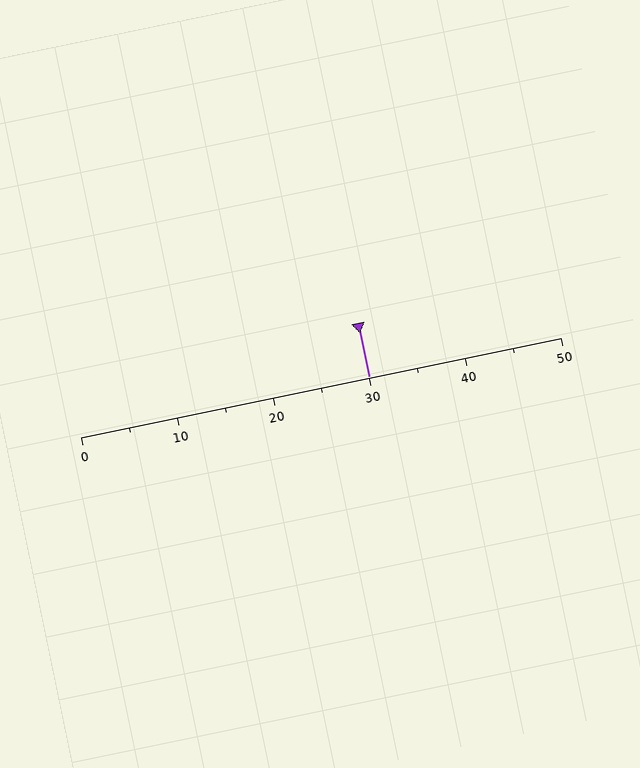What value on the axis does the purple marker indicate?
The marker indicates approximately 30.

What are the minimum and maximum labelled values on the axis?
The axis runs from 0 to 50.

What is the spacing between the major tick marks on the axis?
The major ticks are spaced 10 apart.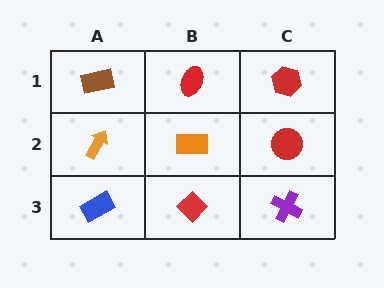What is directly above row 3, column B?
An orange rectangle.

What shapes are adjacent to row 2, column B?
A red ellipse (row 1, column B), a red diamond (row 3, column B), an orange arrow (row 2, column A), a red circle (row 2, column C).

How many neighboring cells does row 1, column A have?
2.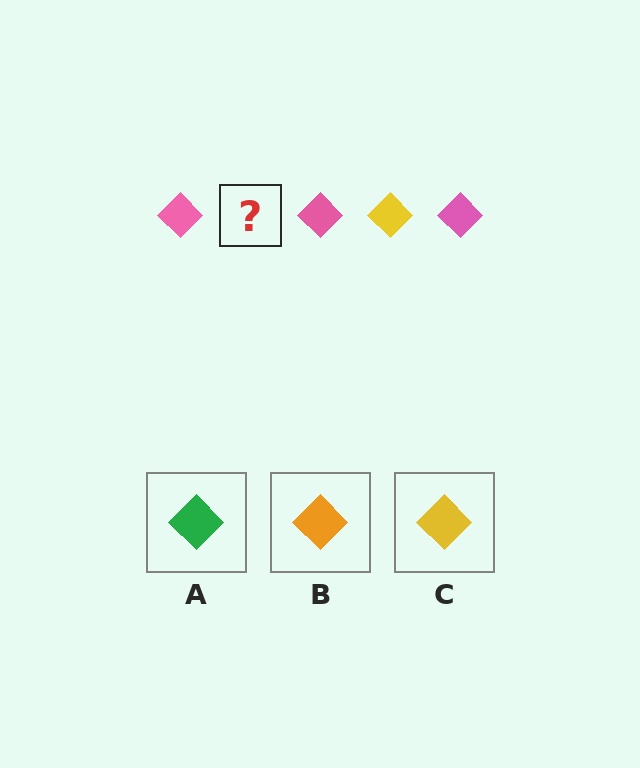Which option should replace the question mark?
Option C.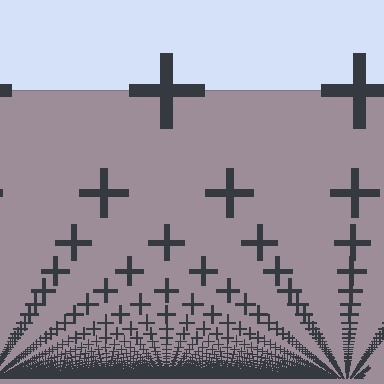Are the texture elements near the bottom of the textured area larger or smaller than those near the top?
Smaller. The gradient is inverted — elements near the bottom are smaller and denser.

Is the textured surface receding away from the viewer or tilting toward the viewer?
The surface appears to tilt toward the viewer. Texture elements get larger and sparser toward the top.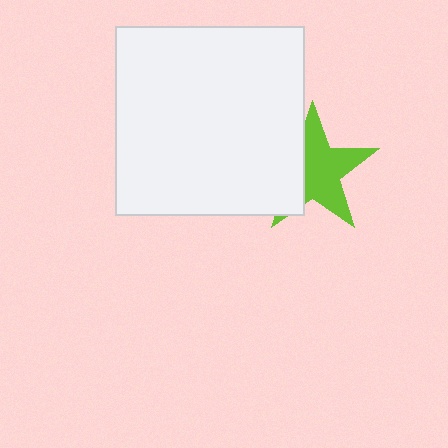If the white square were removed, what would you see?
You would see the complete lime star.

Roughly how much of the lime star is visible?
About half of it is visible (roughly 63%).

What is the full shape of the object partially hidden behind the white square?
The partially hidden object is a lime star.